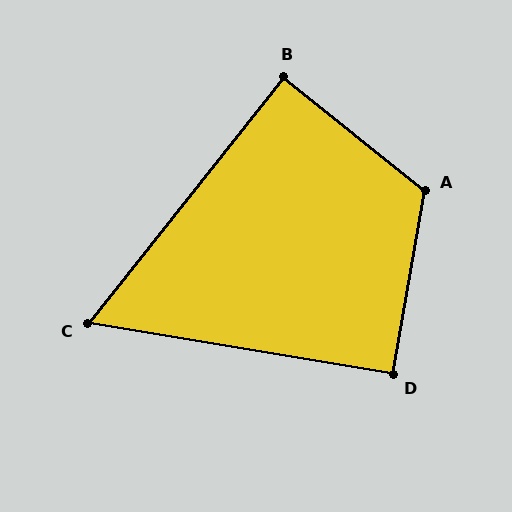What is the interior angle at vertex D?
Approximately 90 degrees (approximately right).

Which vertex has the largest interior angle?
A, at approximately 119 degrees.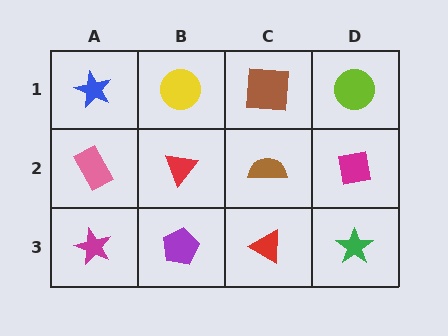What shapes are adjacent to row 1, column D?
A magenta square (row 2, column D), a brown square (row 1, column C).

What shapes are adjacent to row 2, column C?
A brown square (row 1, column C), a red triangle (row 3, column C), a red triangle (row 2, column B), a magenta square (row 2, column D).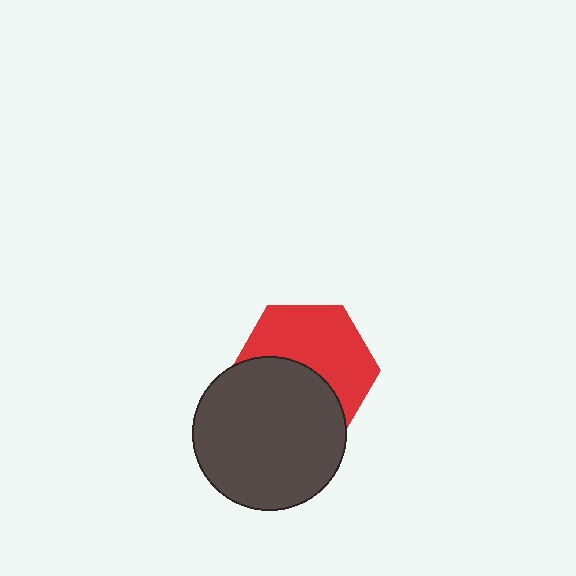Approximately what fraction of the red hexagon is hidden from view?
Roughly 45% of the red hexagon is hidden behind the dark gray circle.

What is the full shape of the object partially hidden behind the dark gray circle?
The partially hidden object is a red hexagon.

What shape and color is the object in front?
The object in front is a dark gray circle.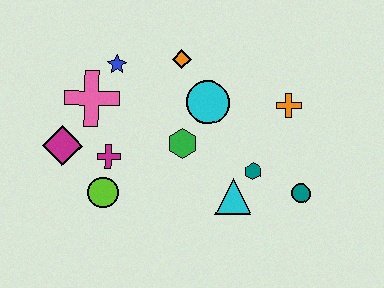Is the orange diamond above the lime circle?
Yes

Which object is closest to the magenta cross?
The lime circle is closest to the magenta cross.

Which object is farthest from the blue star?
The teal circle is farthest from the blue star.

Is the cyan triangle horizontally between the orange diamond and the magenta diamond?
No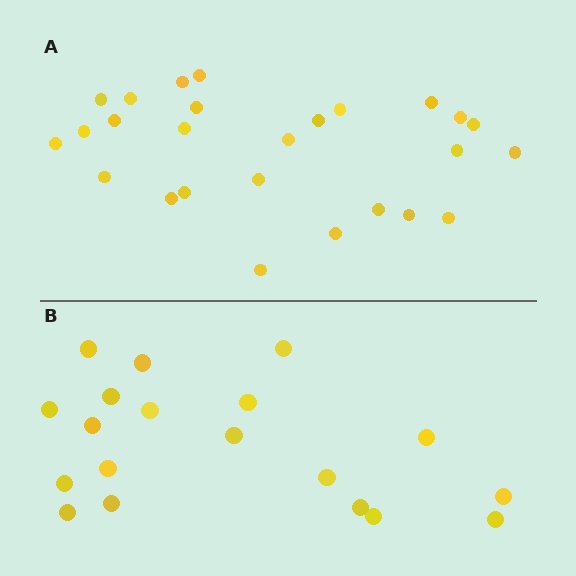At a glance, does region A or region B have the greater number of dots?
Region A (the top region) has more dots.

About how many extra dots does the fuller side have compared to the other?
Region A has roughly 8 or so more dots than region B.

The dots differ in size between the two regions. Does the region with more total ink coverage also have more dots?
No. Region B has more total ink coverage because its dots are larger, but region A actually contains more individual dots. Total area can be misleading — the number of items is what matters here.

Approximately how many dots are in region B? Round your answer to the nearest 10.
About 20 dots. (The exact count is 19, which rounds to 20.)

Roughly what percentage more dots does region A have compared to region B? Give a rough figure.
About 35% more.